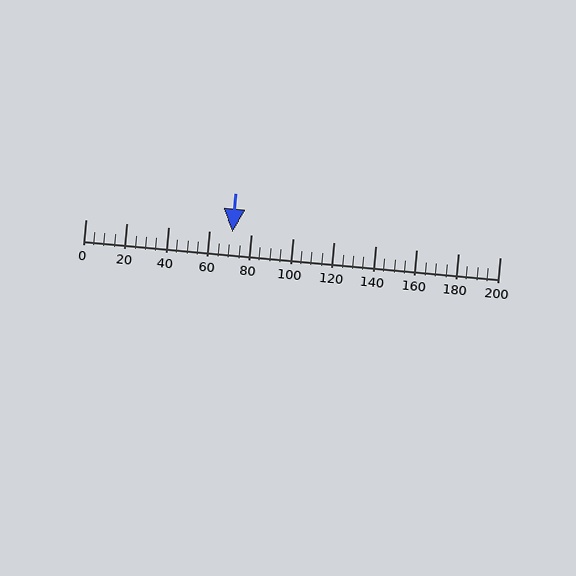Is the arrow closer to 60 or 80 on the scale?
The arrow is closer to 80.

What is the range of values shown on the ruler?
The ruler shows values from 0 to 200.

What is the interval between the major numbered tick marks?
The major tick marks are spaced 20 units apart.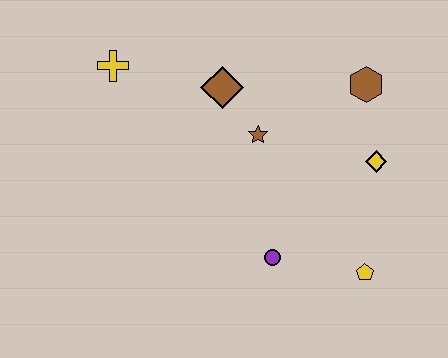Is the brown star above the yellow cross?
No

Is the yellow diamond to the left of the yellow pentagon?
No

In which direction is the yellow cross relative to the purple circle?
The yellow cross is above the purple circle.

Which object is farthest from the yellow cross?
The yellow pentagon is farthest from the yellow cross.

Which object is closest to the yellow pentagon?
The purple circle is closest to the yellow pentagon.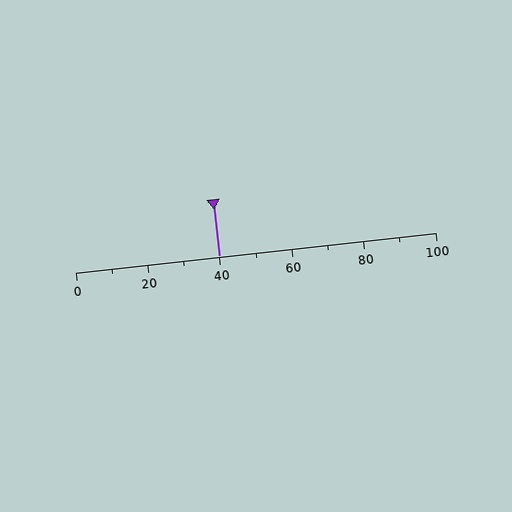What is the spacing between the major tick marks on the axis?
The major ticks are spaced 20 apart.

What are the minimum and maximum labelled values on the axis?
The axis runs from 0 to 100.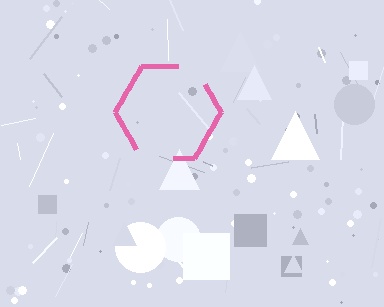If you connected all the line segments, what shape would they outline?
They would outline a hexagon.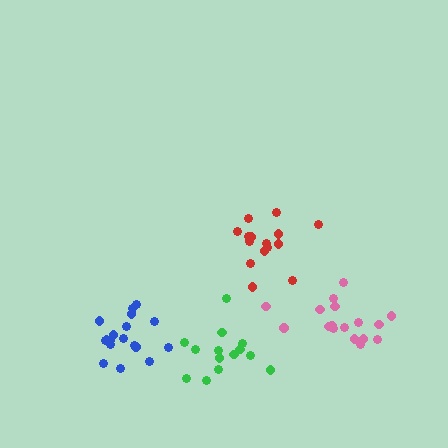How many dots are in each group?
Group 1: 14 dots, Group 2: 15 dots, Group 3: 17 dots, Group 4: 18 dots (64 total).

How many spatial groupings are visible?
There are 4 spatial groupings.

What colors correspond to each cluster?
The clusters are colored: green, red, pink, blue.